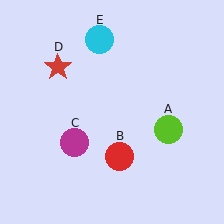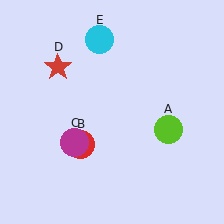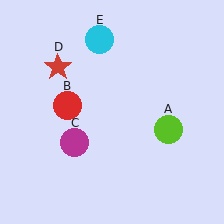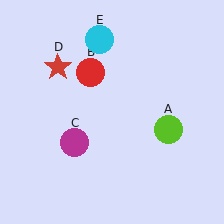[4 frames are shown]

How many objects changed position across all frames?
1 object changed position: red circle (object B).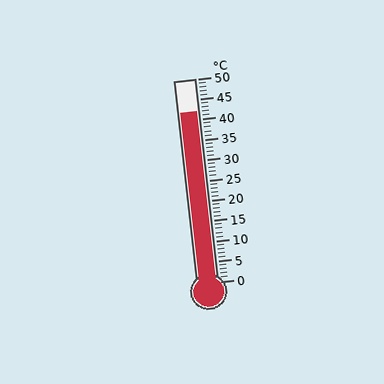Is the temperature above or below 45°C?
The temperature is below 45°C.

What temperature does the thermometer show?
The thermometer shows approximately 42°C.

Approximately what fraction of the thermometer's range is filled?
The thermometer is filled to approximately 85% of its range.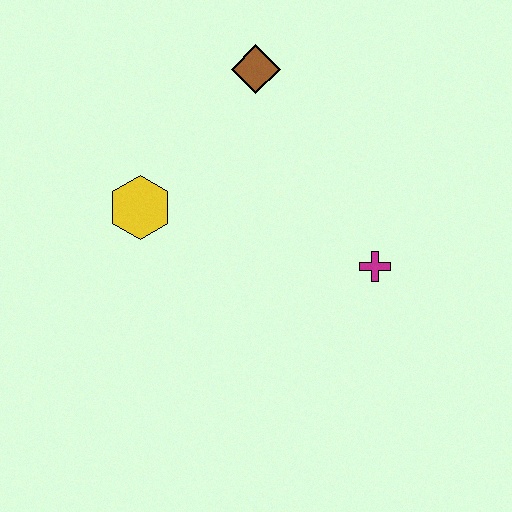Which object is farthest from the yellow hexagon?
The magenta cross is farthest from the yellow hexagon.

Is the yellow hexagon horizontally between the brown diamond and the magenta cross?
No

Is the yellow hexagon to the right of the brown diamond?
No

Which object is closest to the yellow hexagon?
The brown diamond is closest to the yellow hexagon.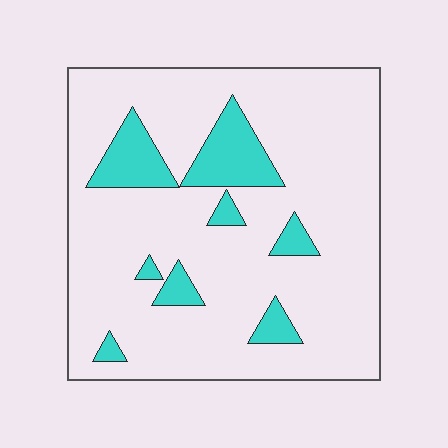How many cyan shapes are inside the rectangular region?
8.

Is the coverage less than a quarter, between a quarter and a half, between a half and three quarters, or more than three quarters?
Less than a quarter.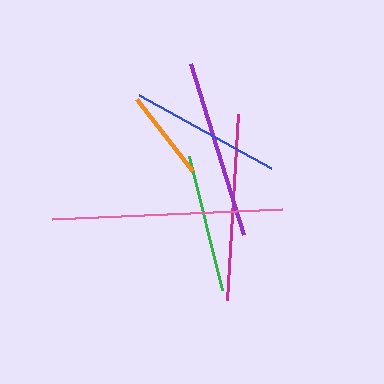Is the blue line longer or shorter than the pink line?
The pink line is longer than the blue line.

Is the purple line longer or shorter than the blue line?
The purple line is longer than the blue line.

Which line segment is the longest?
The pink line is the longest at approximately 230 pixels.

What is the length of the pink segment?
The pink segment is approximately 230 pixels long.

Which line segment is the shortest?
The orange line is the shortest at approximately 91 pixels.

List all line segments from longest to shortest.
From longest to shortest: pink, magenta, purple, blue, green, orange.